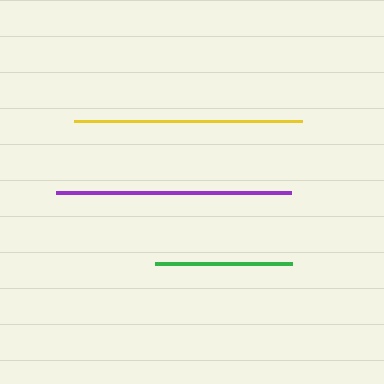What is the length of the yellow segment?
The yellow segment is approximately 227 pixels long.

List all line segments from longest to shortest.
From longest to shortest: purple, yellow, green.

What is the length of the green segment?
The green segment is approximately 138 pixels long.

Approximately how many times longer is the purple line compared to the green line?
The purple line is approximately 1.7 times the length of the green line.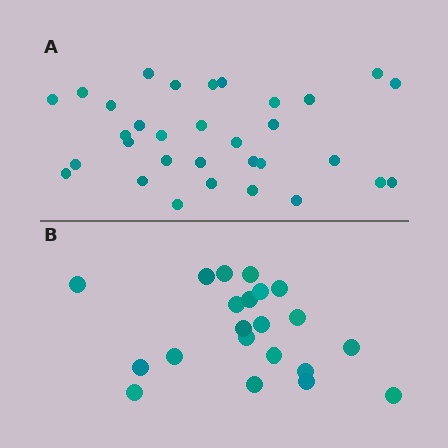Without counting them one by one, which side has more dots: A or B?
Region A (the top region) has more dots.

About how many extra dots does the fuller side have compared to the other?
Region A has roughly 12 or so more dots than region B.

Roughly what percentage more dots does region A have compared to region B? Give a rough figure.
About 50% more.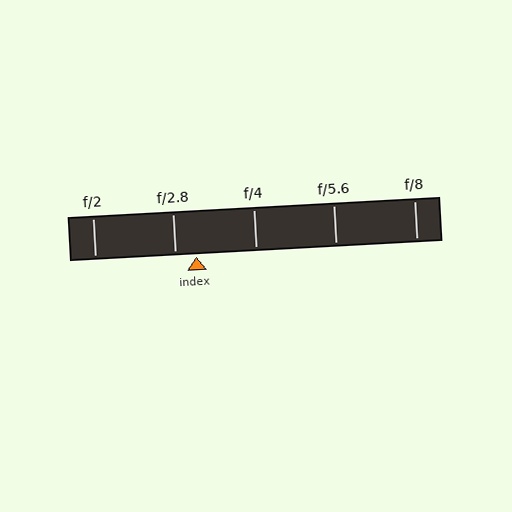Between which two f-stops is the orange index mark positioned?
The index mark is between f/2.8 and f/4.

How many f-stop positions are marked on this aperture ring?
There are 5 f-stop positions marked.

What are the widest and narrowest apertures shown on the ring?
The widest aperture shown is f/2 and the narrowest is f/8.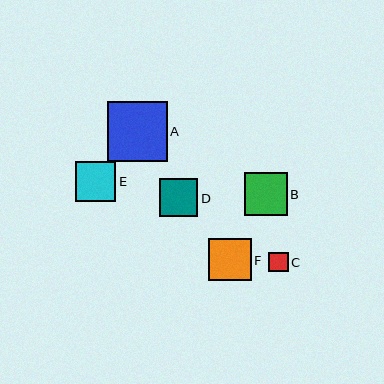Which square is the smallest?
Square C is the smallest with a size of approximately 19 pixels.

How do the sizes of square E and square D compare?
Square E and square D are approximately the same size.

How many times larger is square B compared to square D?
Square B is approximately 1.1 times the size of square D.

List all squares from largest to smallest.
From largest to smallest: A, B, F, E, D, C.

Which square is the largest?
Square A is the largest with a size of approximately 59 pixels.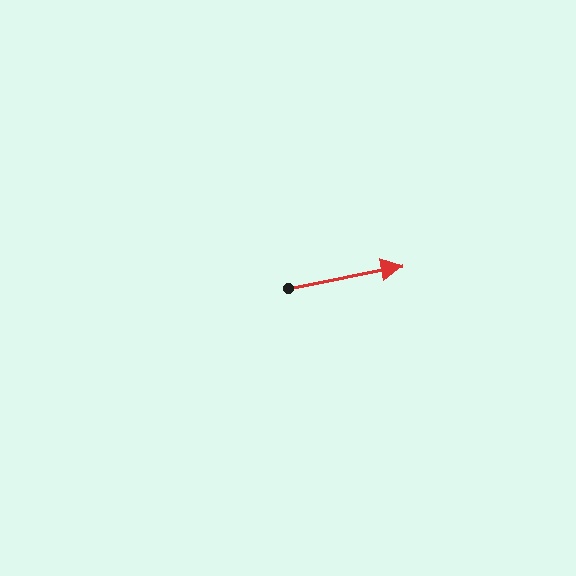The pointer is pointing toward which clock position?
Roughly 3 o'clock.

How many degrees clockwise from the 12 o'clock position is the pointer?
Approximately 79 degrees.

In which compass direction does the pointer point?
East.